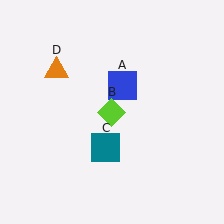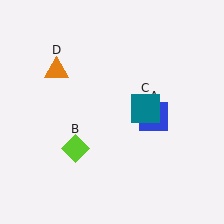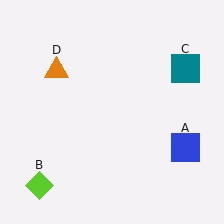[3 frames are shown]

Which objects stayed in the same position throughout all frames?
Orange triangle (object D) remained stationary.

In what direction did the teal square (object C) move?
The teal square (object C) moved up and to the right.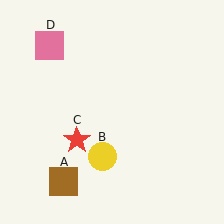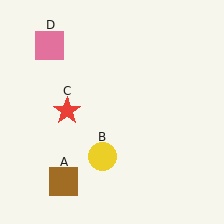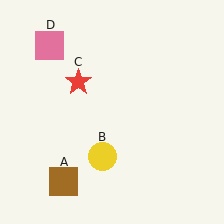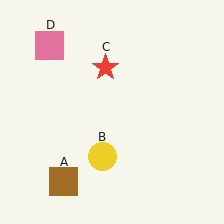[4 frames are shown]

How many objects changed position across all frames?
1 object changed position: red star (object C).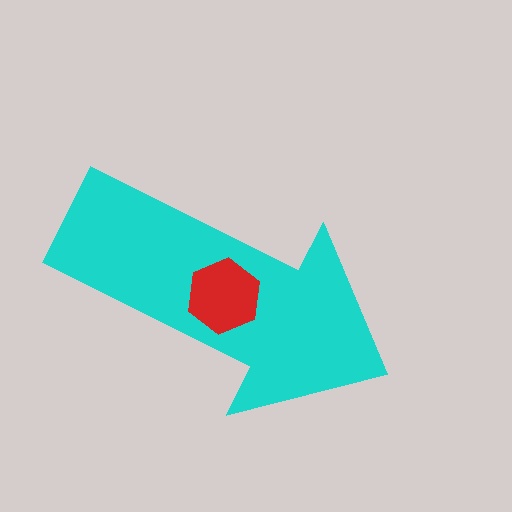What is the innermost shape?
The red hexagon.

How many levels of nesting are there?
2.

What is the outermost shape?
The cyan arrow.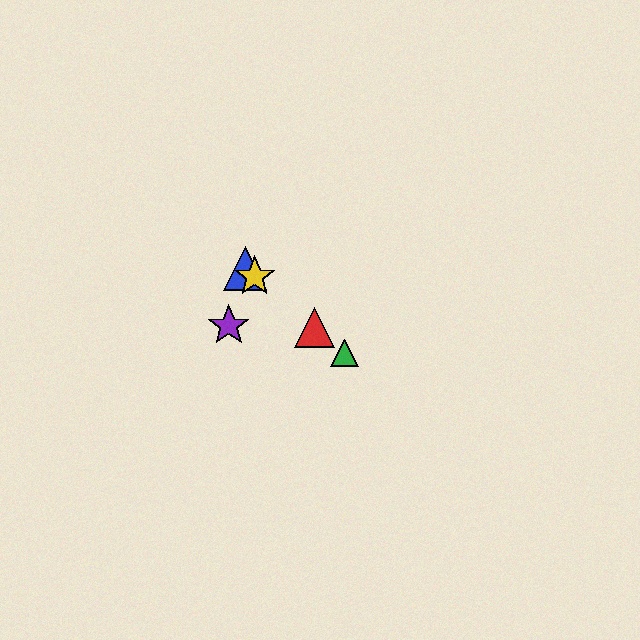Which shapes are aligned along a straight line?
The red triangle, the blue triangle, the green triangle, the yellow star are aligned along a straight line.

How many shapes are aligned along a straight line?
4 shapes (the red triangle, the blue triangle, the green triangle, the yellow star) are aligned along a straight line.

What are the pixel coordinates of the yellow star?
The yellow star is at (255, 277).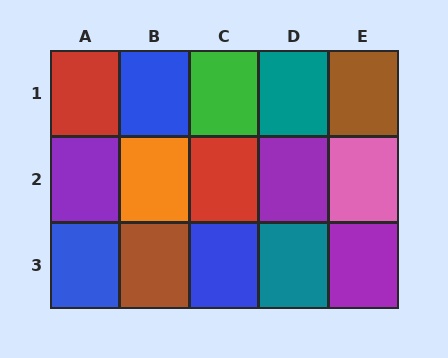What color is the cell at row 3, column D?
Teal.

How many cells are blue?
3 cells are blue.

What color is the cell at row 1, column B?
Blue.